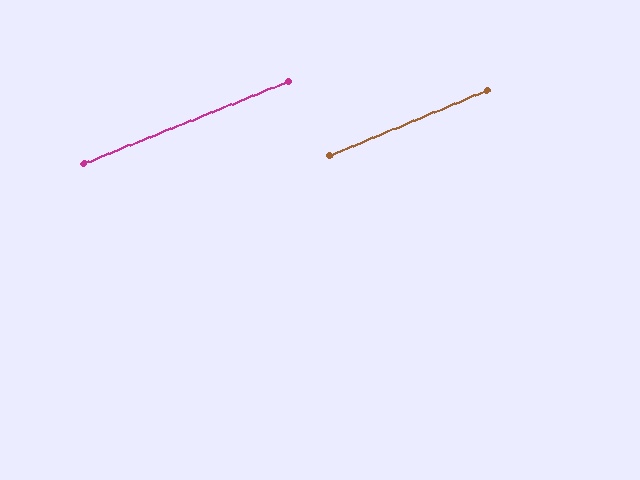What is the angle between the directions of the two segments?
Approximately 1 degree.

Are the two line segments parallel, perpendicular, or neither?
Parallel — their directions differ by only 0.9°.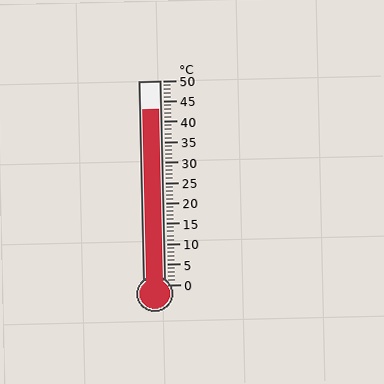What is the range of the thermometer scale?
The thermometer scale ranges from 0°C to 50°C.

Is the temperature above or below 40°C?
The temperature is above 40°C.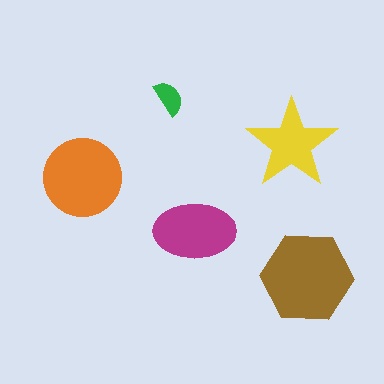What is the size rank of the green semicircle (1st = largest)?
5th.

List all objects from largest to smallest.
The brown hexagon, the orange circle, the magenta ellipse, the yellow star, the green semicircle.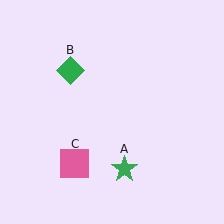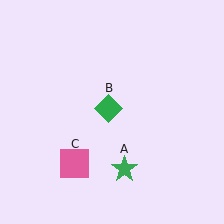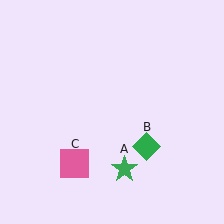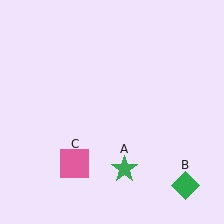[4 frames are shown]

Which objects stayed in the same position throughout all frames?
Green star (object A) and pink square (object C) remained stationary.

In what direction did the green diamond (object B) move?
The green diamond (object B) moved down and to the right.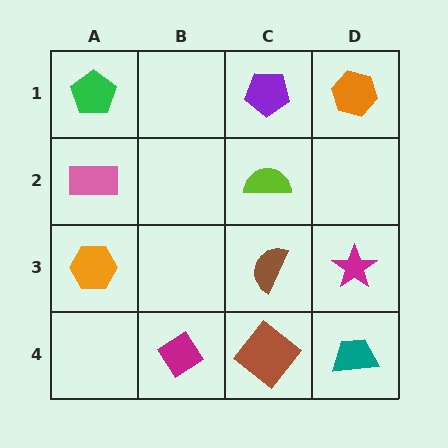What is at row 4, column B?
A magenta diamond.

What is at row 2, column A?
A pink rectangle.